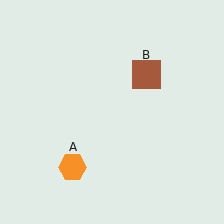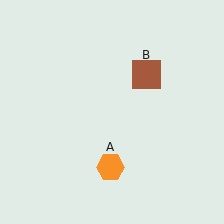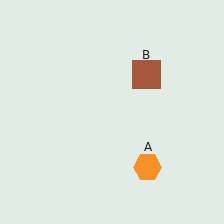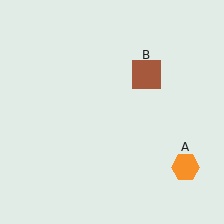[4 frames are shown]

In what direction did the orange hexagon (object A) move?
The orange hexagon (object A) moved right.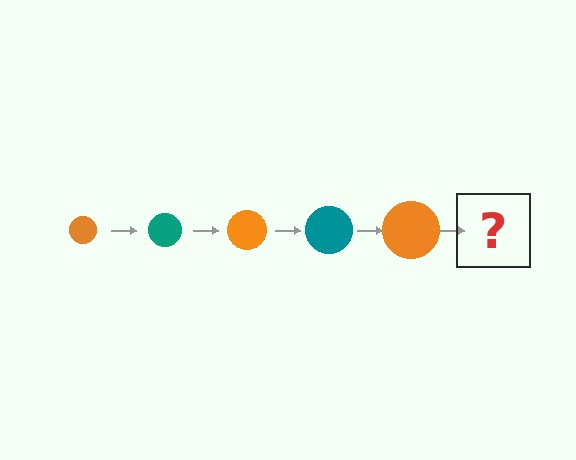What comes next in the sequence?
The next element should be a teal circle, larger than the previous one.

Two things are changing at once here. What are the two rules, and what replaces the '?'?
The two rules are that the circle grows larger each step and the color cycles through orange and teal. The '?' should be a teal circle, larger than the previous one.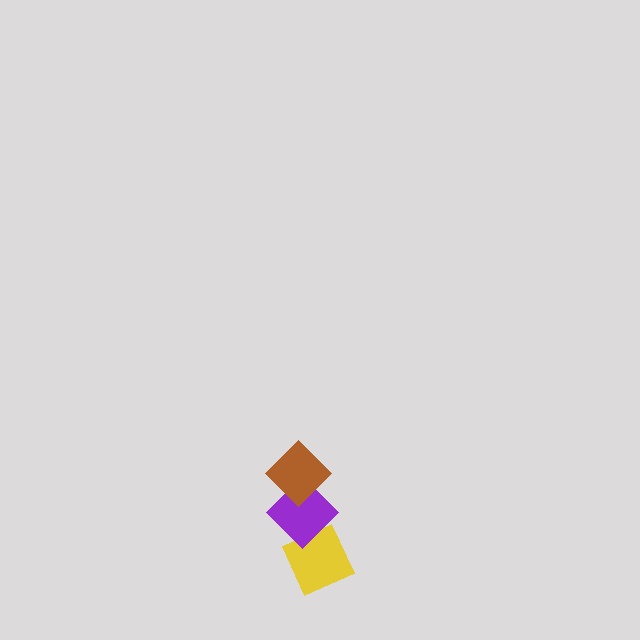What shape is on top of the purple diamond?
The brown diamond is on top of the purple diamond.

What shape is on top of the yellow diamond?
The purple diamond is on top of the yellow diamond.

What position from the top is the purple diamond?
The purple diamond is 2nd from the top.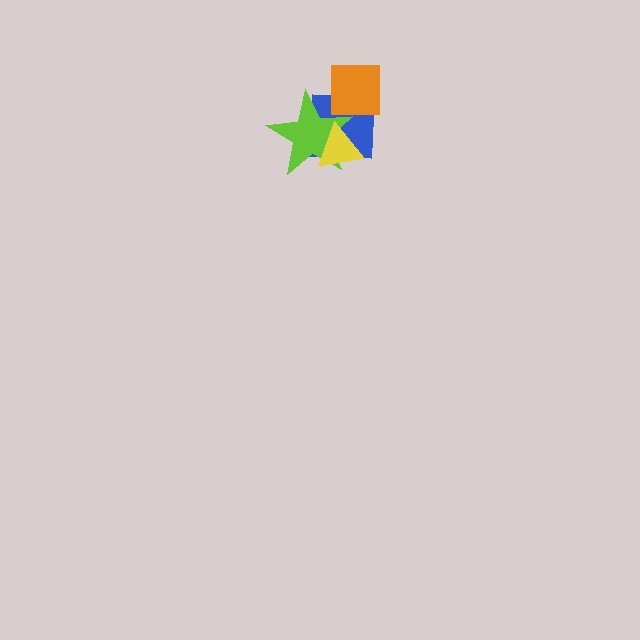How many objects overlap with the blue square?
3 objects overlap with the blue square.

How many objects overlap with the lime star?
3 objects overlap with the lime star.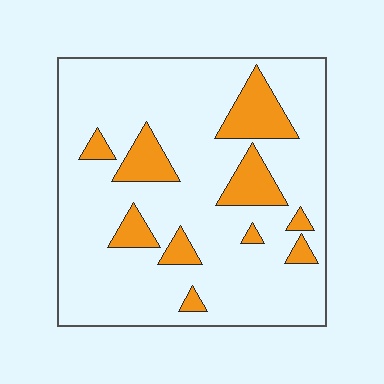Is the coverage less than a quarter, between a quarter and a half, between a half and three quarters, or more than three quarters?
Less than a quarter.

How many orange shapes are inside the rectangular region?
10.